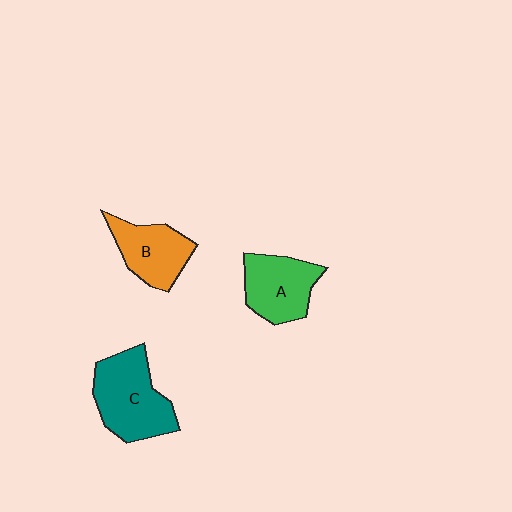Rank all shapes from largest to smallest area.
From largest to smallest: C (teal), A (green), B (orange).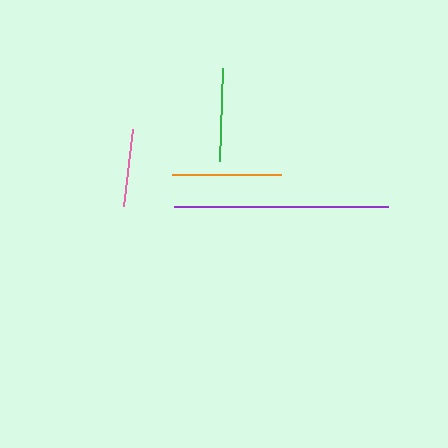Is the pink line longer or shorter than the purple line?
The purple line is longer than the pink line.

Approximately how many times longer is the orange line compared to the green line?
The orange line is approximately 1.2 times the length of the green line.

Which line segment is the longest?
The purple line is the longest at approximately 214 pixels.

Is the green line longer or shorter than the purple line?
The purple line is longer than the green line.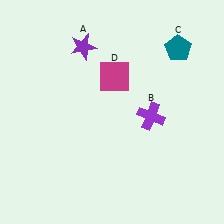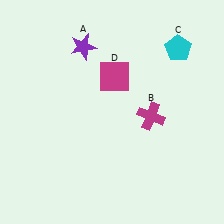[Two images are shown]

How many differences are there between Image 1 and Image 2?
There are 2 differences between the two images.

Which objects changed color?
B changed from purple to magenta. C changed from teal to cyan.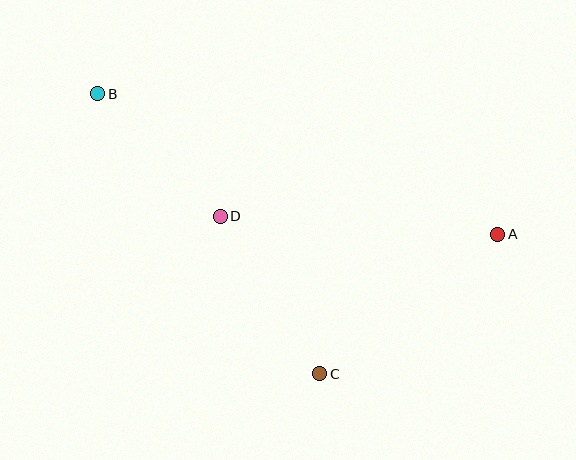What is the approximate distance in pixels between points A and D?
The distance between A and D is approximately 278 pixels.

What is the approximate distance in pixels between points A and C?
The distance between A and C is approximately 227 pixels.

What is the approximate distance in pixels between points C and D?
The distance between C and D is approximately 186 pixels.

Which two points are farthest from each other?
Points A and B are farthest from each other.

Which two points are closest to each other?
Points B and D are closest to each other.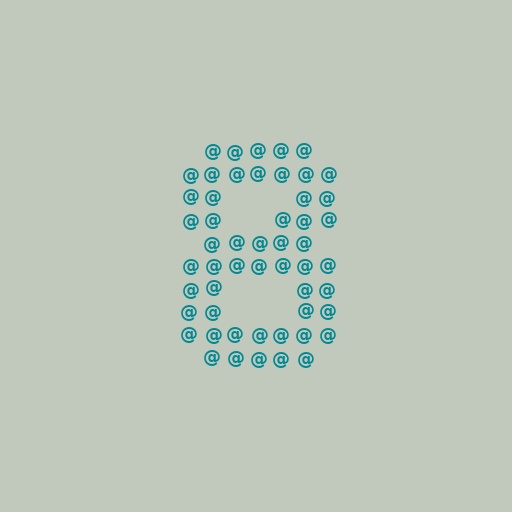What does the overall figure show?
The overall figure shows the digit 8.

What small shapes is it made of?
It is made of small at signs.